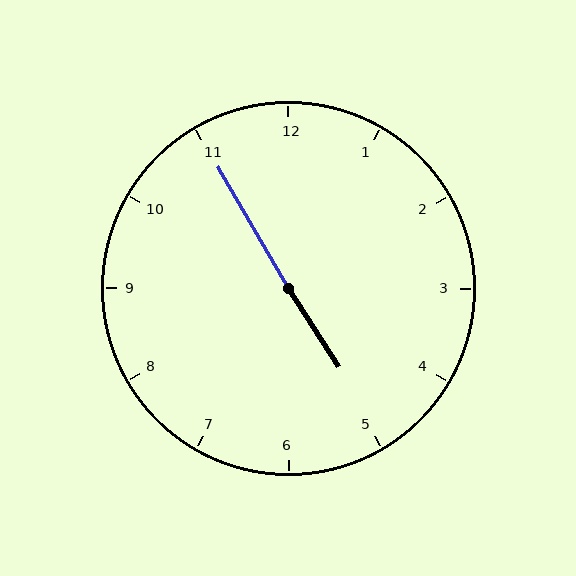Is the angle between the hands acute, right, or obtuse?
It is obtuse.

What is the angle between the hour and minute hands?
Approximately 178 degrees.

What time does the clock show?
4:55.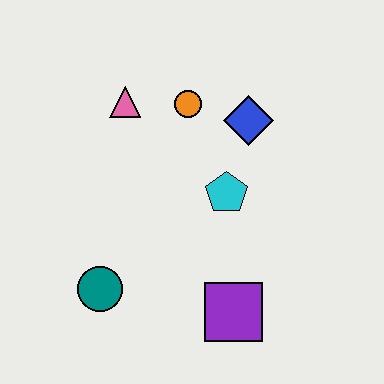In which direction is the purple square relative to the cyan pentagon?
The purple square is below the cyan pentagon.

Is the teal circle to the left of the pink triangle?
Yes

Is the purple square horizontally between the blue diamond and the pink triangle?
Yes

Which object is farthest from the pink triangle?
The purple square is farthest from the pink triangle.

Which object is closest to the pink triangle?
The orange circle is closest to the pink triangle.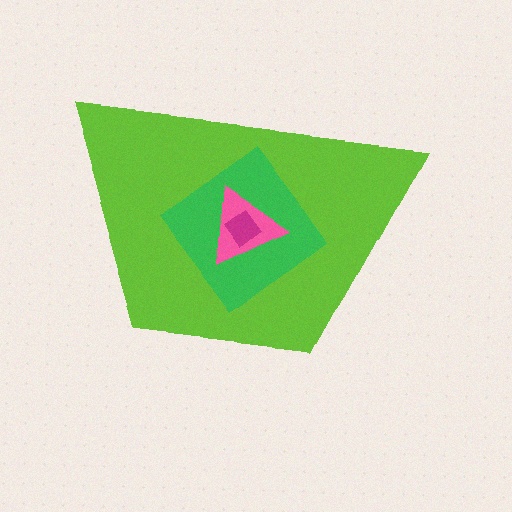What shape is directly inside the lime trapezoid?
The green diamond.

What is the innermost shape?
The magenta diamond.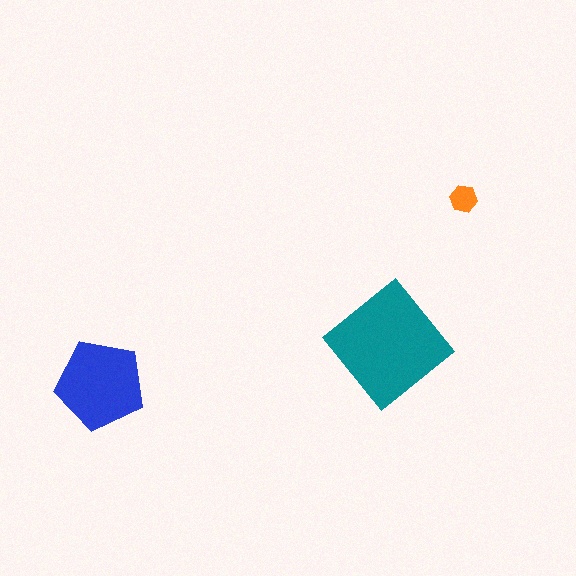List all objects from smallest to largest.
The orange hexagon, the blue pentagon, the teal diamond.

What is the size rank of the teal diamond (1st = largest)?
1st.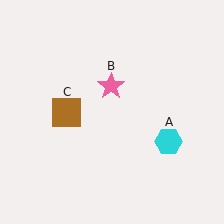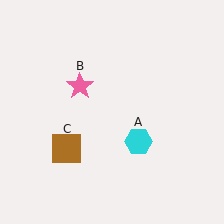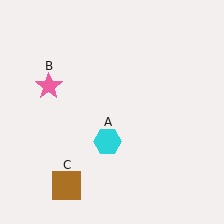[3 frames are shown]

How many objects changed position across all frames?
3 objects changed position: cyan hexagon (object A), pink star (object B), brown square (object C).